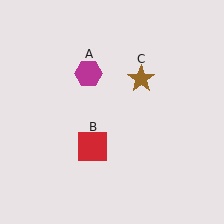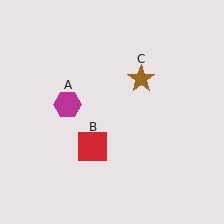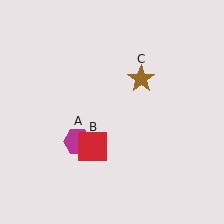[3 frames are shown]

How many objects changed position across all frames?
1 object changed position: magenta hexagon (object A).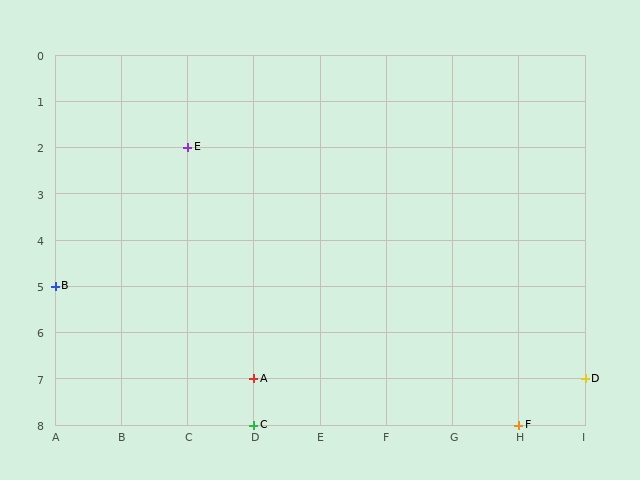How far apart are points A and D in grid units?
Points A and D are 5 columns apart.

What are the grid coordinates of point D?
Point D is at grid coordinates (I, 7).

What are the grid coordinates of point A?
Point A is at grid coordinates (D, 7).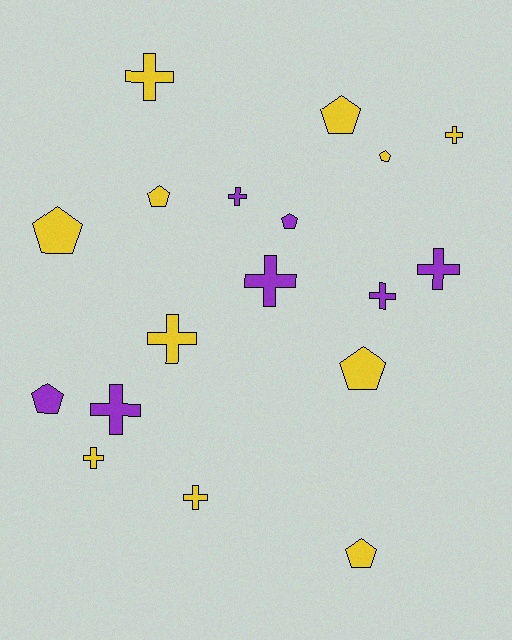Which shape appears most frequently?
Cross, with 10 objects.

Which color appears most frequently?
Yellow, with 11 objects.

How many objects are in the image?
There are 18 objects.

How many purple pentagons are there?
There are 2 purple pentagons.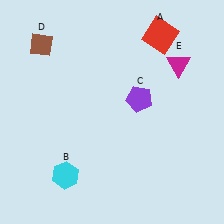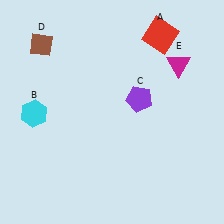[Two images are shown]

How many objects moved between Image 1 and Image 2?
1 object moved between the two images.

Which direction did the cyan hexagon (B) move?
The cyan hexagon (B) moved up.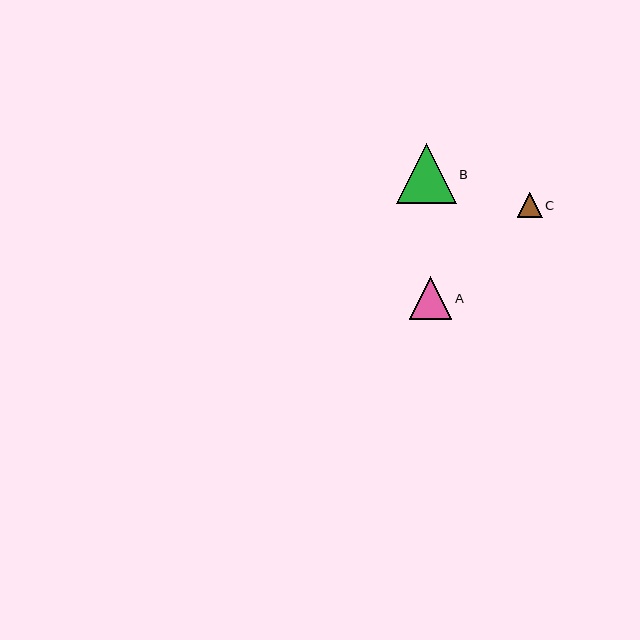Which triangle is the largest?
Triangle B is the largest with a size of approximately 59 pixels.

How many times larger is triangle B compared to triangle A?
Triangle B is approximately 1.4 times the size of triangle A.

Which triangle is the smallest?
Triangle C is the smallest with a size of approximately 25 pixels.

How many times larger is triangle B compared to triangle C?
Triangle B is approximately 2.4 times the size of triangle C.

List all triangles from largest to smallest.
From largest to smallest: B, A, C.